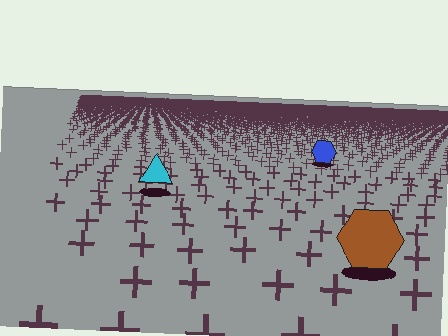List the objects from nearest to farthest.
From nearest to farthest: the brown hexagon, the cyan triangle, the blue hexagon.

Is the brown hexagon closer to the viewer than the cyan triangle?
Yes. The brown hexagon is closer — you can tell from the texture gradient: the ground texture is coarser near it.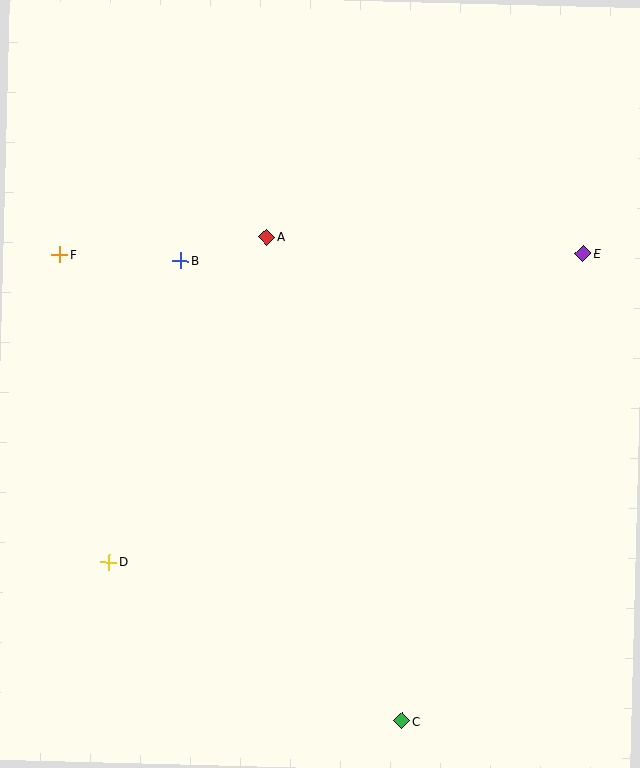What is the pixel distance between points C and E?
The distance between C and E is 501 pixels.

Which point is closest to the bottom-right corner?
Point C is closest to the bottom-right corner.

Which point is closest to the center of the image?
Point A at (267, 237) is closest to the center.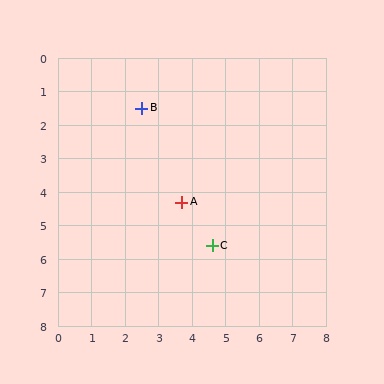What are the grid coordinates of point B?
Point B is at approximately (2.5, 1.5).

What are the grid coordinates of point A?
Point A is at approximately (3.7, 4.3).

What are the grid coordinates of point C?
Point C is at approximately (4.6, 5.6).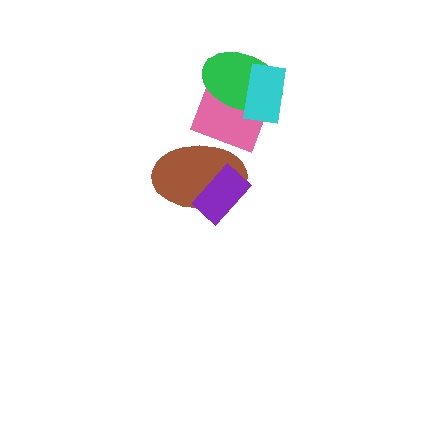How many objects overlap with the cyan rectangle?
2 objects overlap with the cyan rectangle.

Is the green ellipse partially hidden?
Yes, it is partially covered by another shape.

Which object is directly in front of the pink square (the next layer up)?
The green ellipse is directly in front of the pink square.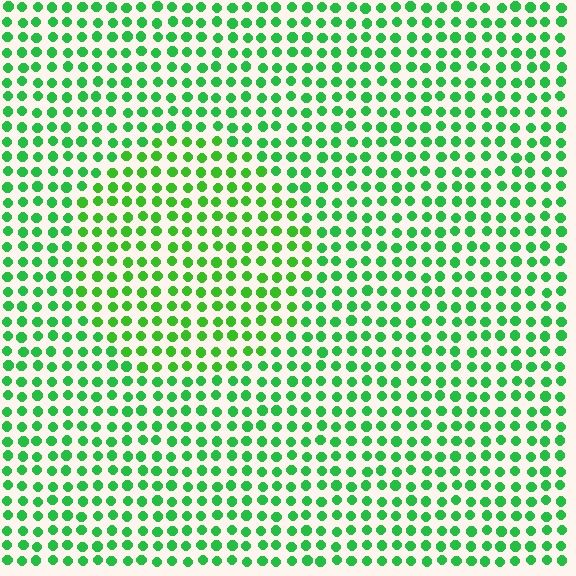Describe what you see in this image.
The image is filled with small green elements in a uniform arrangement. A circle-shaped region is visible where the elements are tinted to a slightly different hue, forming a subtle color boundary.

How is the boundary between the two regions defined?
The boundary is defined purely by a slight shift in hue (about 19 degrees). Spacing, size, and orientation are identical on both sides.